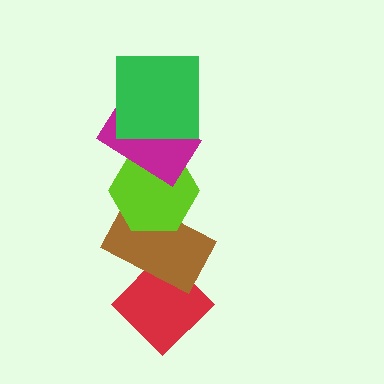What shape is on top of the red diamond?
The brown rectangle is on top of the red diamond.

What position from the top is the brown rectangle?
The brown rectangle is 4th from the top.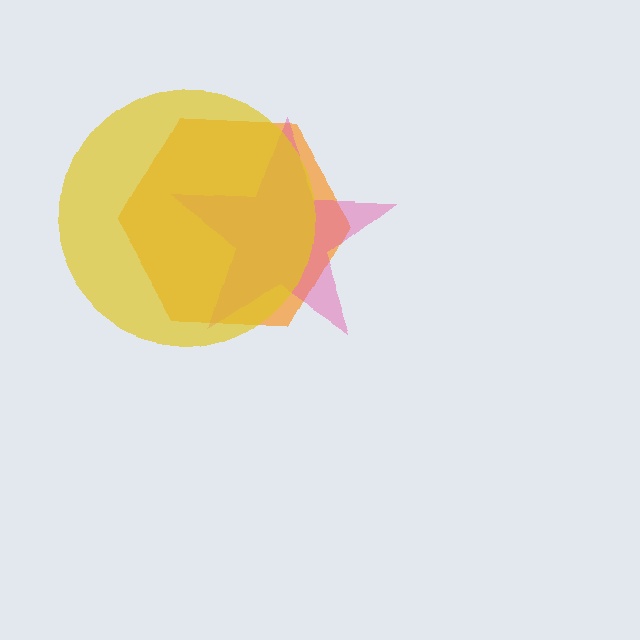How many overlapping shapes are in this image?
There are 3 overlapping shapes in the image.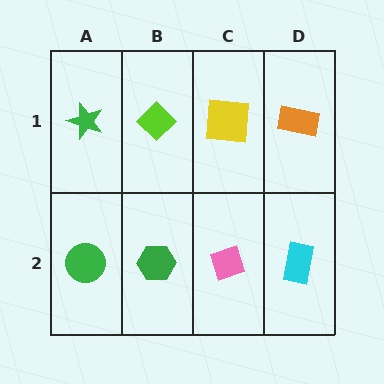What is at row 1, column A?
A green star.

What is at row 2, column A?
A green circle.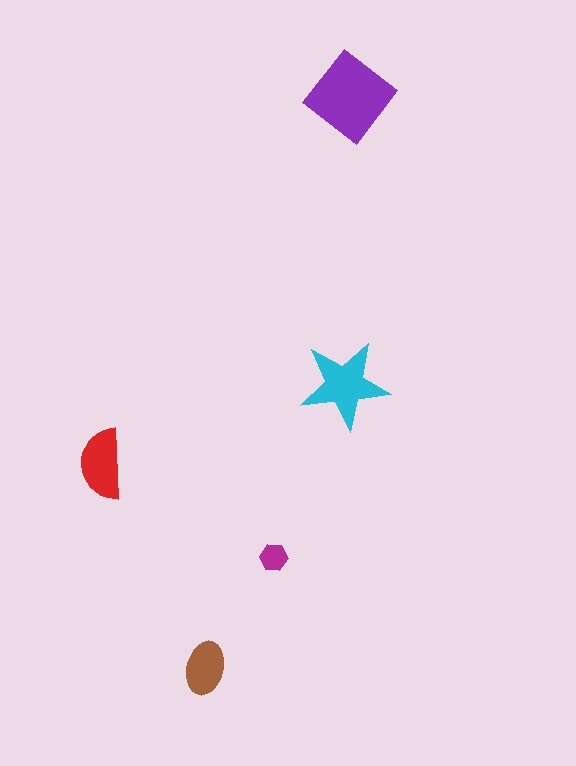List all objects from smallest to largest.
The magenta hexagon, the brown ellipse, the red semicircle, the cyan star, the purple diamond.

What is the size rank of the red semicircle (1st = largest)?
3rd.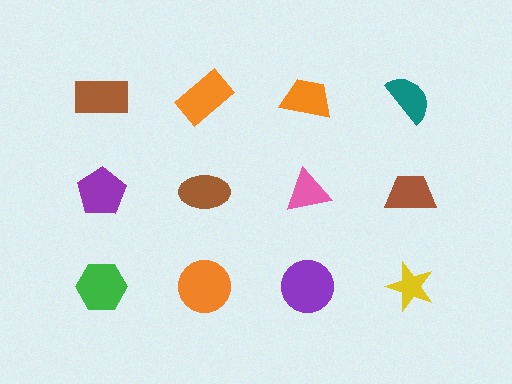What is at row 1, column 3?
An orange trapezoid.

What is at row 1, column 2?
An orange rectangle.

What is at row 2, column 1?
A purple pentagon.